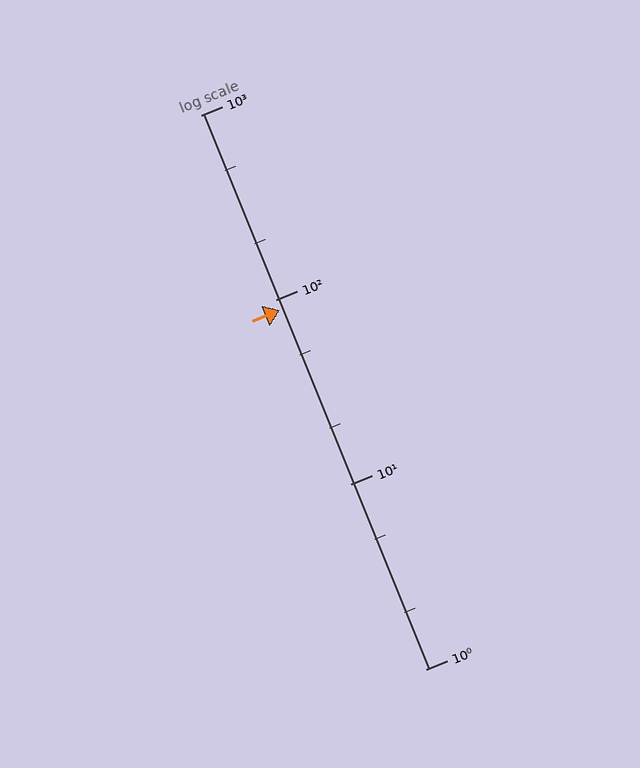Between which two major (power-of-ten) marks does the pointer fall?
The pointer is between 10 and 100.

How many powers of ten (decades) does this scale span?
The scale spans 3 decades, from 1 to 1000.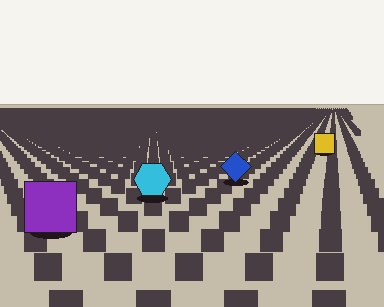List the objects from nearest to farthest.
From nearest to farthest: the purple square, the cyan hexagon, the blue diamond, the yellow square.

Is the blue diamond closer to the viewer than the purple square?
No. The purple square is closer — you can tell from the texture gradient: the ground texture is coarser near it.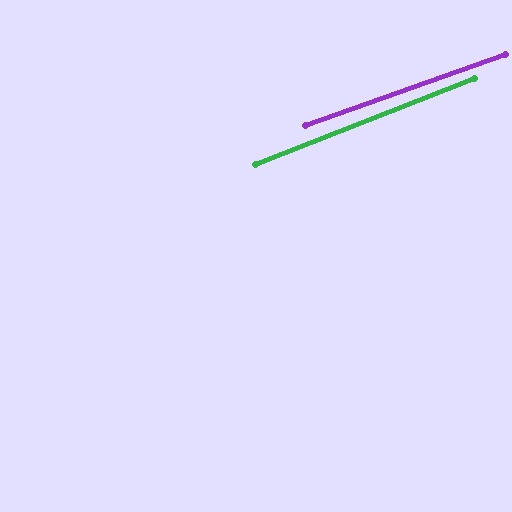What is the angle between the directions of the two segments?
Approximately 2 degrees.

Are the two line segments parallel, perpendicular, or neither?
Parallel — their directions differ by only 1.8°.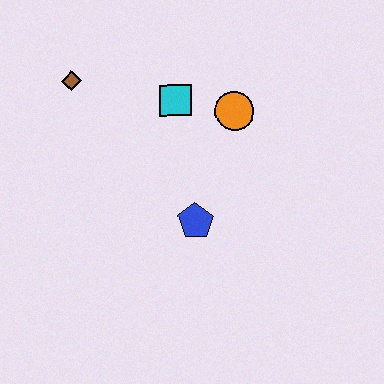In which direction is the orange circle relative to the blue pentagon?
The orange circle is above the blue pentagon.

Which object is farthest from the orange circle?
The brown diamond is farthest from the orange circle.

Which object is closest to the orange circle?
The cyan square is closest to the orange circle.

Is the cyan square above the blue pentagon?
Yes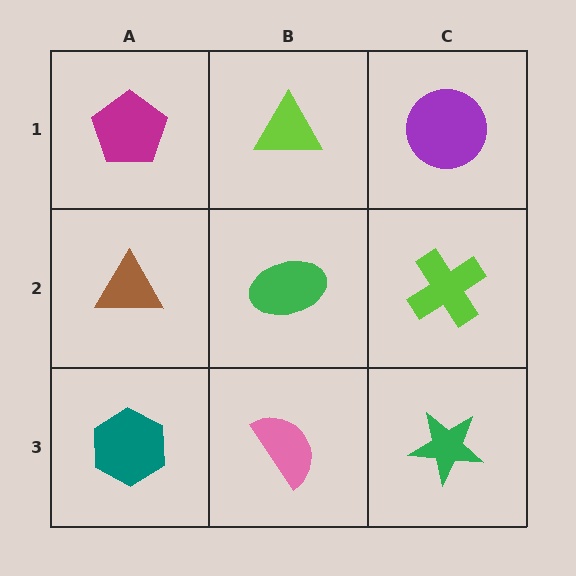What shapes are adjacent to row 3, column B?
A green ellipse (row 2, column B), a teal hexagon (row 3, column A), a green star (row 3, column C).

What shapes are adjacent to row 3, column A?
A brown triangle (row 2, column A), a pink semicircle (row 3, column B).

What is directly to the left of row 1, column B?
A magenta pentagon.